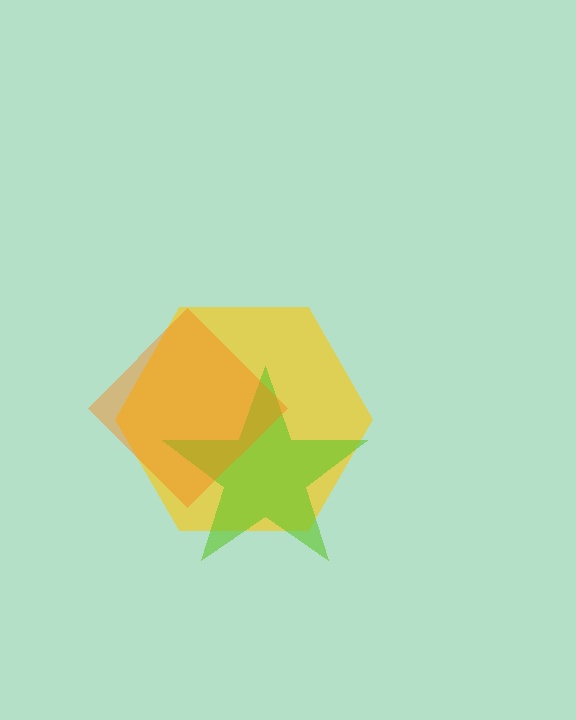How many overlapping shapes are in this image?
There are 3 overlapping shapes in the image.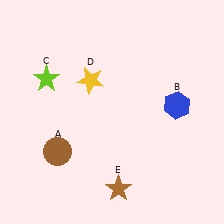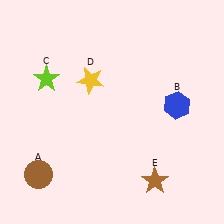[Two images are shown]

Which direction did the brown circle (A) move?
The brown circle (A) moved down.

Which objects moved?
The objects that moved are: the brown circle (A), the brown star (E).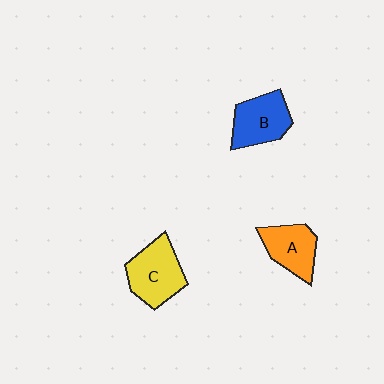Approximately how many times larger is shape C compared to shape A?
Approximately 1.2 times.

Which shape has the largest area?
Shape C (yellow).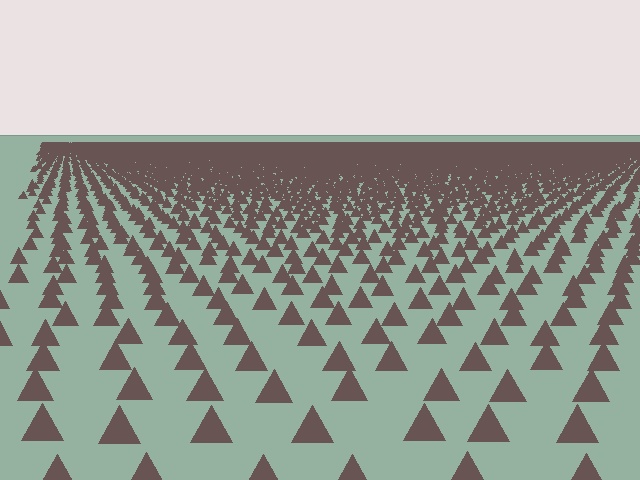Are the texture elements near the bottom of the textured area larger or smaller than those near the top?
Larger. Near the bottom, elements are closer to the viewer and appear at a bigger on-screen size.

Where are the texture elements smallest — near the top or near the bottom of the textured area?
Near the top.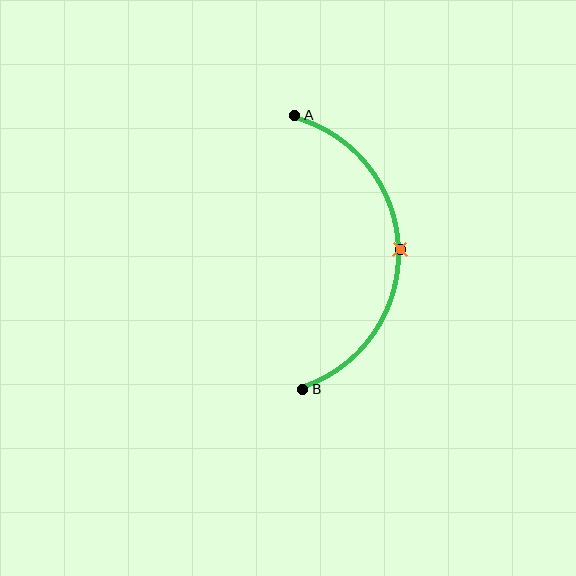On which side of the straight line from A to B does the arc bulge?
The arc bulges to the right of the straight line connecting A and B.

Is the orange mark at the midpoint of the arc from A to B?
Yes. The orange mark lies on the arc at equal arc-length from both A and B — it is the arc midpoint.